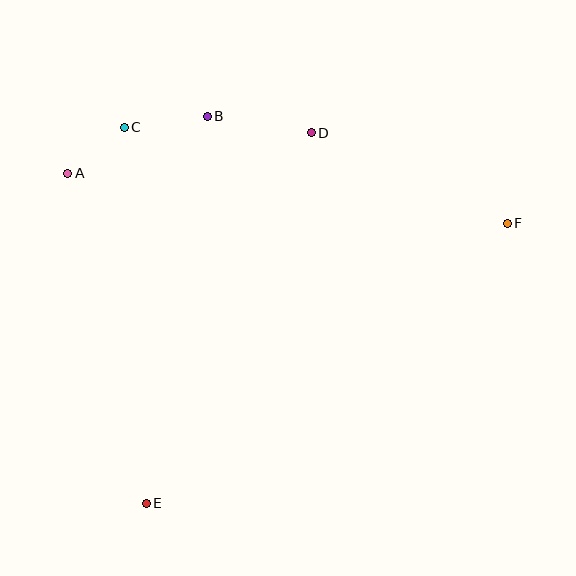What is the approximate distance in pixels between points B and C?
The distance between B and C is approximately 84 pixels.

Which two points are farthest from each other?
Points E and F are farthest from each other.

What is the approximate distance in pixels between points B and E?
The distance between B and E is approximately 392 pixels.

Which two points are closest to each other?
Points A and C are closest to each other.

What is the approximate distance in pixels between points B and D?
The distance between B and D is approximately 105 pixels.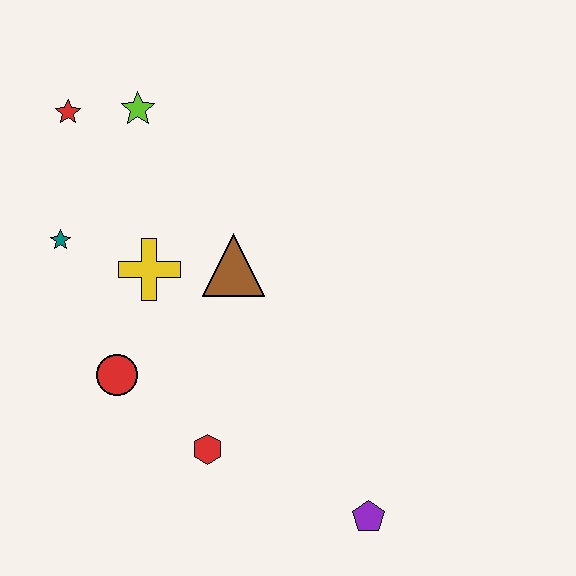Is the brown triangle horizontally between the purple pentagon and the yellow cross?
Yes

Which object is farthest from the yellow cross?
The purple pentagon is farthest from the yellow cross.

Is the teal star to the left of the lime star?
Yes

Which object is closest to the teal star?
The yellow cross is closest to the teal star.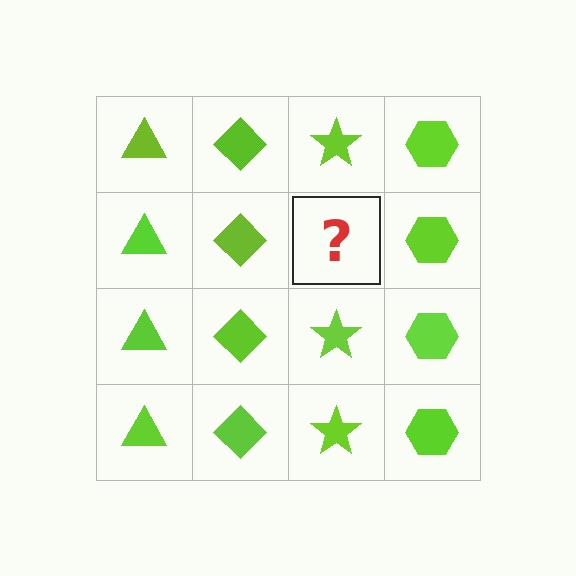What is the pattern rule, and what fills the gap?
The rule is that each column has a consistent shape. The gap should be filled with a lime star.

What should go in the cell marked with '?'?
The missing cell should contain a lime star.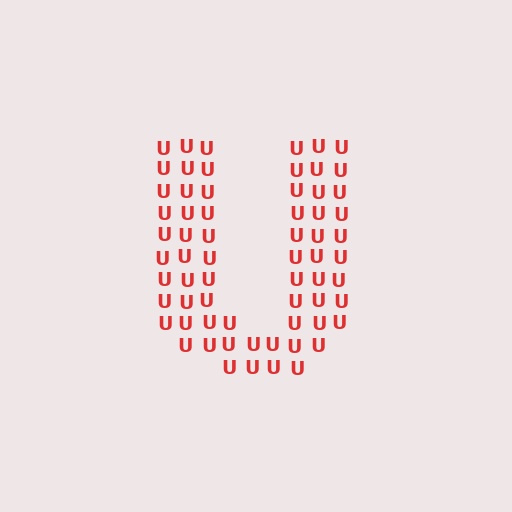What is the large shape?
The large shape is the letter U.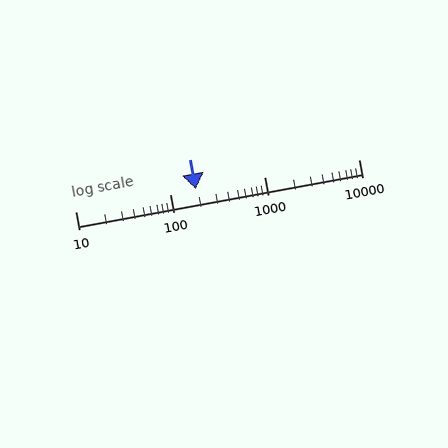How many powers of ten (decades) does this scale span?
The scale spans 3 decades, from 10 to 10000.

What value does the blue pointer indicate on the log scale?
The pointer indicates approximately 190.